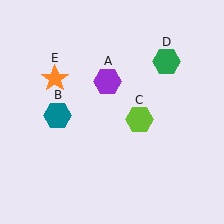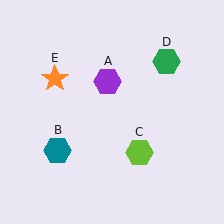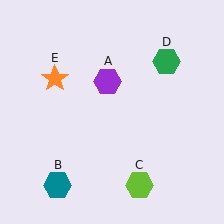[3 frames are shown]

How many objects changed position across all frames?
2 objects changed position: teal hexagon (object B), lime hexagon (object C).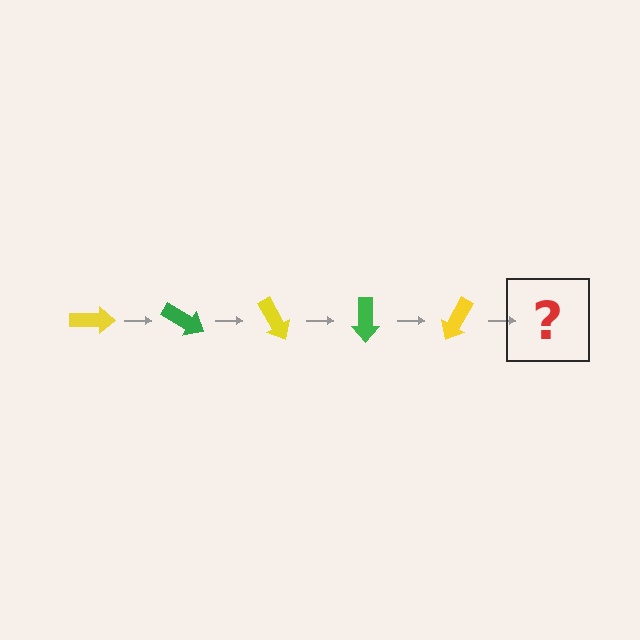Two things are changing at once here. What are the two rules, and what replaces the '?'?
The two rules are that it rotates 30 degrees each step and the color cycles through yellow and green. The '?' should be a green arrow, rotated 150 degrees from the start.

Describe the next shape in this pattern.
It should be a green arrow, rotated 150 degrees from the start.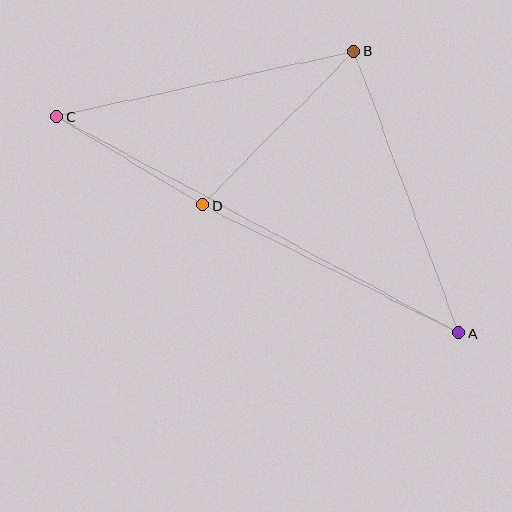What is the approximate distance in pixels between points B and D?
The distance between B and D is approximately 216 pixels.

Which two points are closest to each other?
Points C and D are closest to each other.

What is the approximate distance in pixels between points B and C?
The distance between B and C is approximately 305 pixels.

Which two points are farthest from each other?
Points A and C are farthest from each other.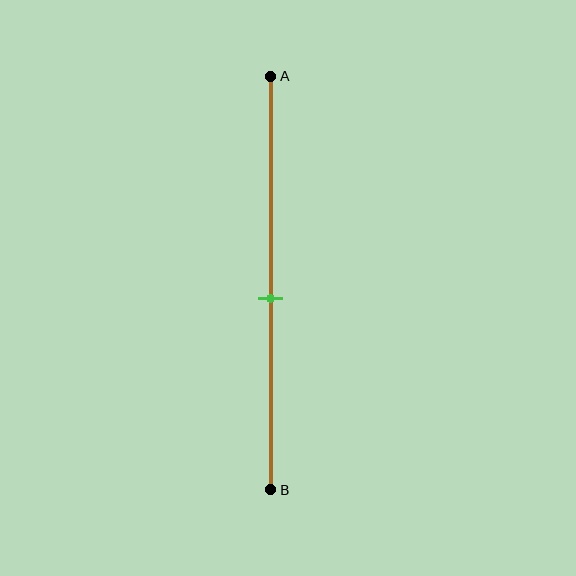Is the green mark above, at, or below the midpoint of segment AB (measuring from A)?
The green mark is below the midpoint of segment AB.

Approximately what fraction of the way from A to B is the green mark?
The green mark is approximately 55% of the way from A to B.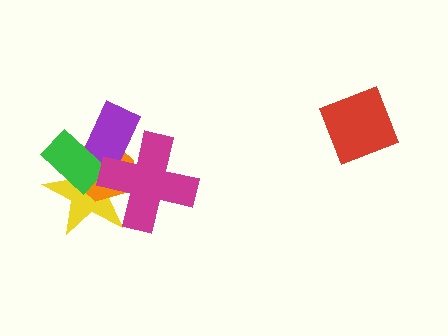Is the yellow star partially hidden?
Yes, it is partially covered by another shape.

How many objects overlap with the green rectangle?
3 objects overlap with the green rectangle.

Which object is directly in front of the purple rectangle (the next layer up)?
The green rectangle is directly in front of the purple rectangle.